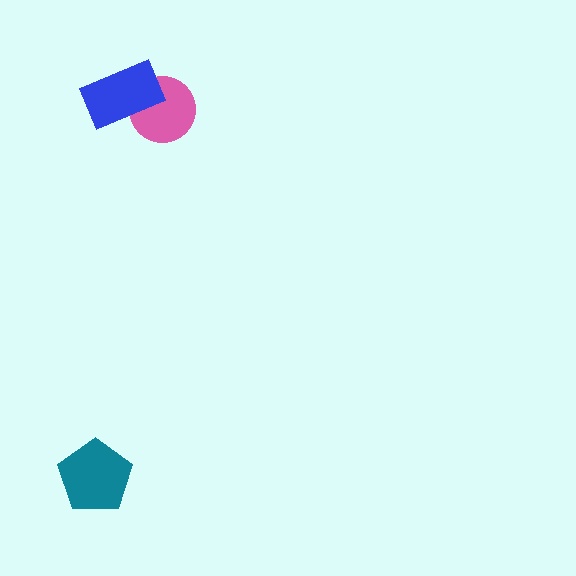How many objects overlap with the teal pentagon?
0 objects overlap with the teal pentagon.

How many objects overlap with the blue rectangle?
1 object overlaps with the blue rectangle.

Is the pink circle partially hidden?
Yes, it is partially covered by another shape.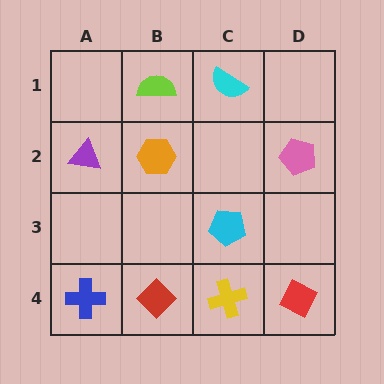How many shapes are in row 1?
2 shapes.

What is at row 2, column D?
A pink pentagon.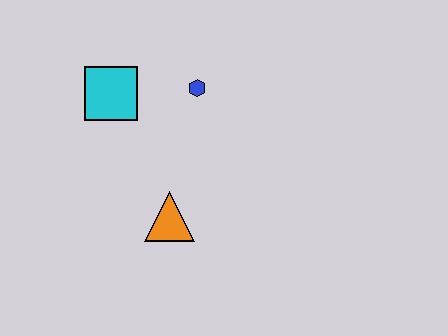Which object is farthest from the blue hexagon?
The orange triangle is farthest from the blue hexagon.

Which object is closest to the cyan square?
The blue hexagon is closest to the cyan square.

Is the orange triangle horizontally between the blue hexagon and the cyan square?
Yes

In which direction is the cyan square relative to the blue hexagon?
The cyan square is to the left of the blue hexagon.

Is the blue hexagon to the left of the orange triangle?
No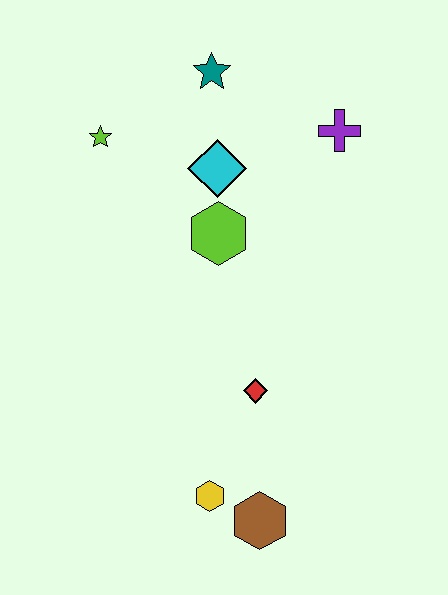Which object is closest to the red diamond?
The yellow hexagon is closest to the red diamond.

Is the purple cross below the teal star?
Yes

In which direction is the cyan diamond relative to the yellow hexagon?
The cyan diamond is above the yellow hexagon.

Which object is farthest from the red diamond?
The teal star is farthest from the red diamond.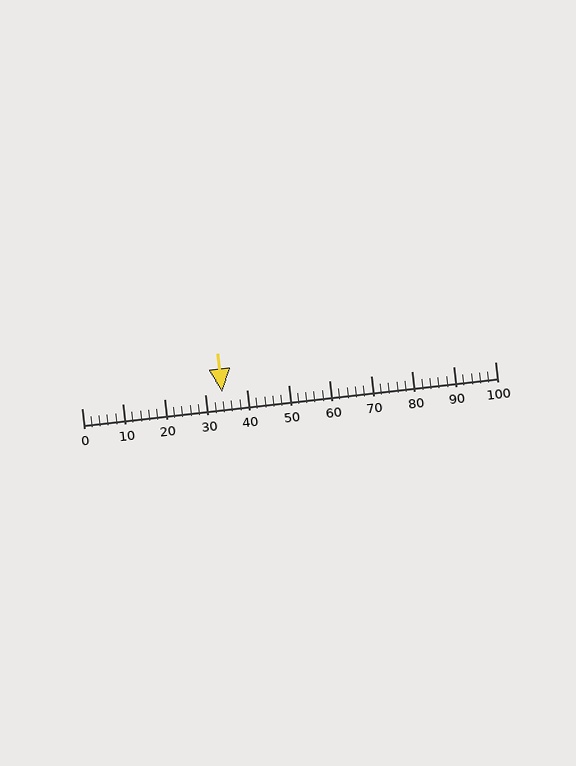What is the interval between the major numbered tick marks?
The major tick marks are spaced 10 units apart.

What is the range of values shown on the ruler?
The ruler shows values from 0 to 100.